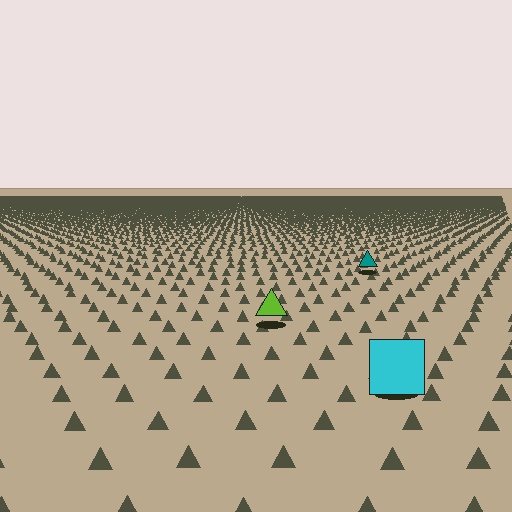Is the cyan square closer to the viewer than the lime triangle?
Yes. The cyan square is closer — you can tell from the texture gradient: the ground texture is coarser near it.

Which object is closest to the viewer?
The cyan square is closest. The texture marks near it are larger and more spread out.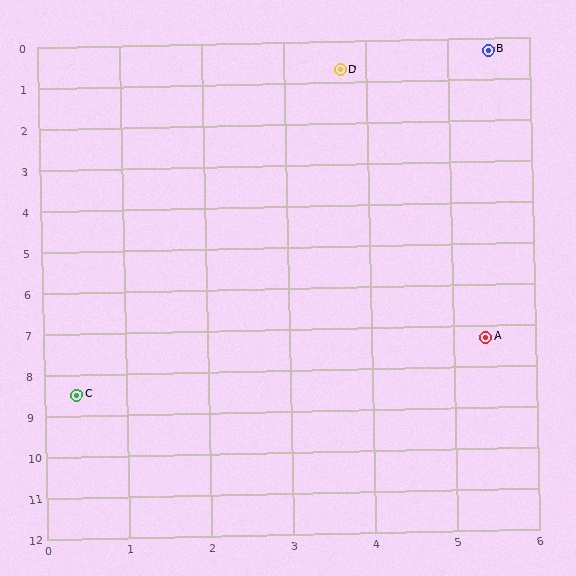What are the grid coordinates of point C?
Point C is at approximately (0.4, 8.5).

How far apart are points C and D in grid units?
Points C and D are about 8.5 grid units apart.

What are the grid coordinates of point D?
Point D is at approximately (3.7, 0.7).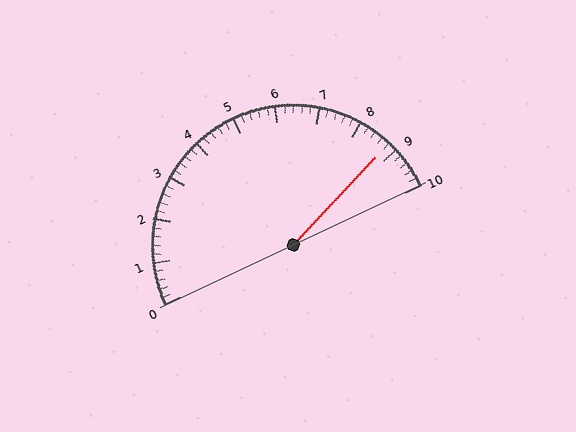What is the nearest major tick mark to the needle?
The nearest major tick mark is 9.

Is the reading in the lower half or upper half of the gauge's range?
The reading is in the upper half of the range (0 to 10).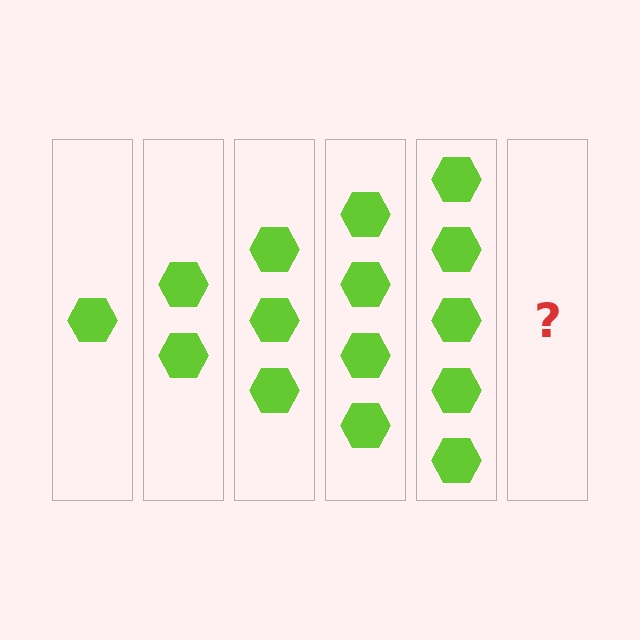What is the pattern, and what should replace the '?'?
The pattern is that each step adds one more hexagon. The '?' should be 6 hexagons.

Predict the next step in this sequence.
The next step is 6 hexagons.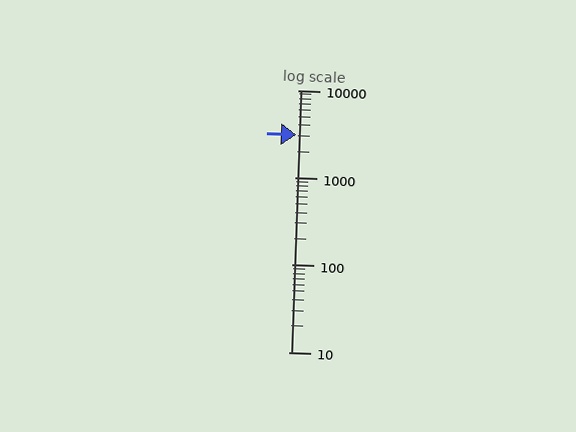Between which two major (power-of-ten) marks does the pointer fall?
The pointer is between 1000 and 10000.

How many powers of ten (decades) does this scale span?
The scale spans 3 decades, from 10 to 10000.